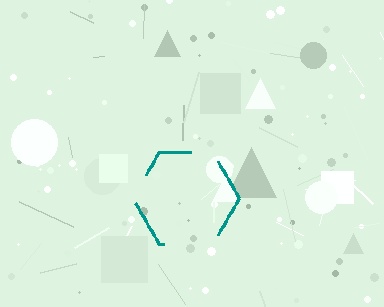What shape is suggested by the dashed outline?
The dashed outline suggests a hexagon.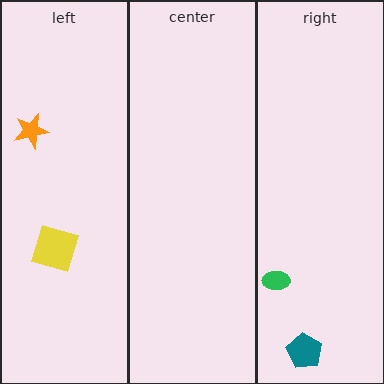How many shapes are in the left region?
2.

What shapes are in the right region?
The green ellipse, the teal pentagon.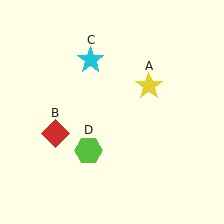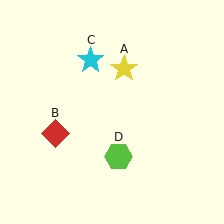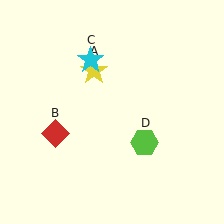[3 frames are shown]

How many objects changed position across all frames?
2 objects changed position: yellow star (object A), lime hexagon (object D).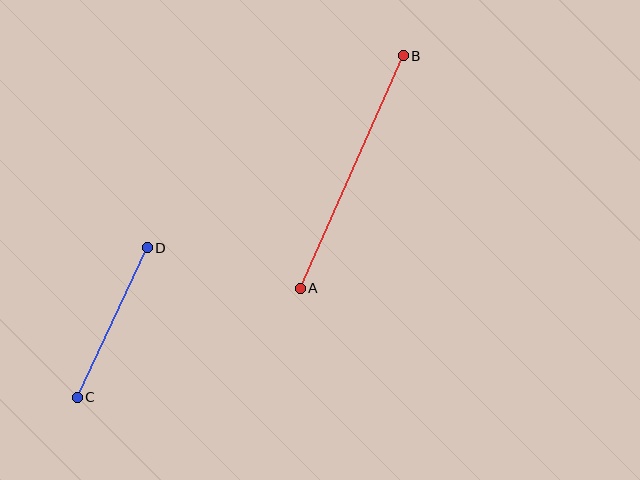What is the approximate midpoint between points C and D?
The midpoint is at approximately (112, 322) pixels.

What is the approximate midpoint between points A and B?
The midpoint is at approximately (352, 172) pixels.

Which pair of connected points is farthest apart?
Points A and B are farthest apart.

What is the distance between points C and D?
The distance is approximately 165 pixels.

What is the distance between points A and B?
The distance is approximately 254 pixels.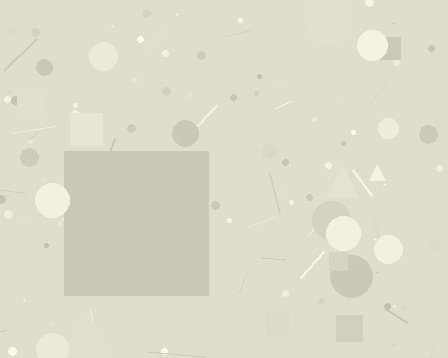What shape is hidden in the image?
A square is hidden in the image.